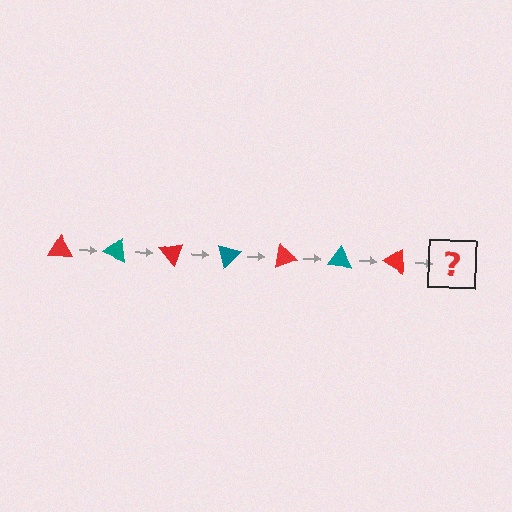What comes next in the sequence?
The next element should be a teal triangle, rotated 175 degrees from the start.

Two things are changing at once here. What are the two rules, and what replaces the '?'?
The two rules are that it rotates 25 degrees each step and the color cycles through red and teal. The '?' should be a teal triangle, rotated 175 degrees from the start.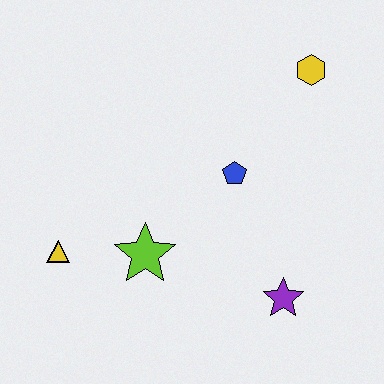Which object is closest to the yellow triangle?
The lime star is closest to the yellow triangle.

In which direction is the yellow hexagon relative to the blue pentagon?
The yellow hexagon is above the blue pentagon.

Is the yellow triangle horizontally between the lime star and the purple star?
No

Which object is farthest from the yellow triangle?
The yellow hexagon is farthest from the yellow triangle.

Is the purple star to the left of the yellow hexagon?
Yes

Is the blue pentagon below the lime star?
No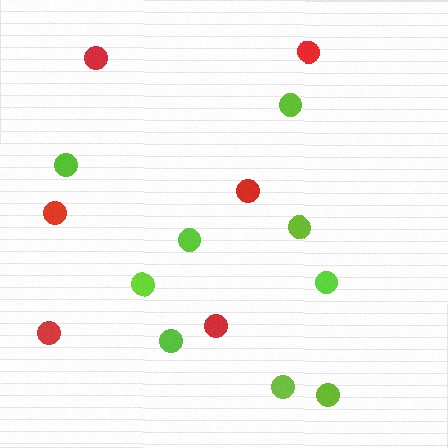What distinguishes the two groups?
There are 2 groups: one group of red circles (6) and one group of lime circles (9).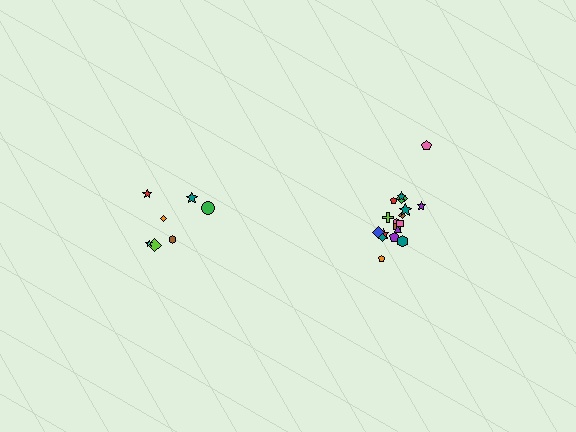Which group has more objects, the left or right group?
The right group.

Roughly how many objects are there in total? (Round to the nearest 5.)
Roughly 25 objects in total.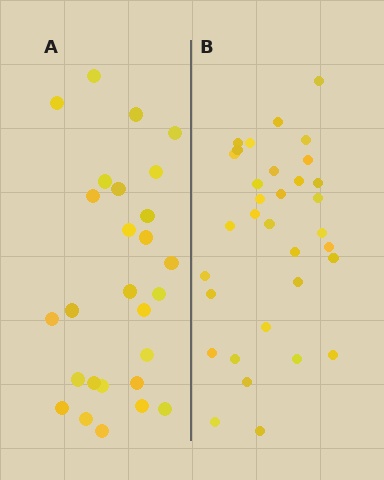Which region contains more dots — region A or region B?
Region B (the right region) has more dots.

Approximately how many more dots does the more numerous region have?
Region B has about 6 more dots than region A.